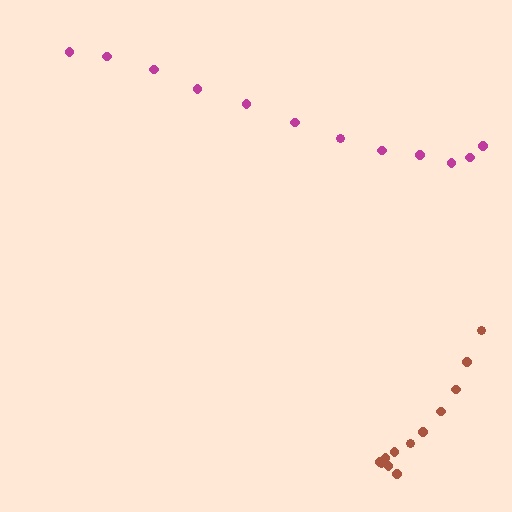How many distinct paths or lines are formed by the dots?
There are 2 distinct paths.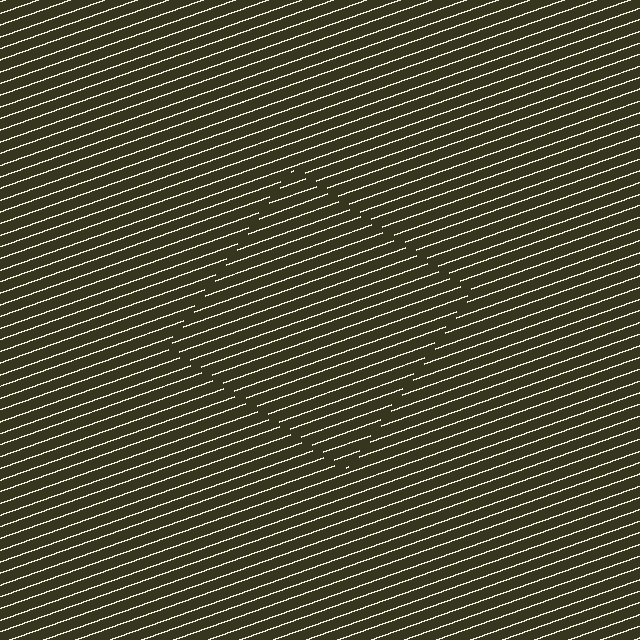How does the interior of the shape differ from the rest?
The interior of the shape contains the same grating, shifted by half a period — the contour is defined by the phase discontinuity where line-ends from the inner and outer gratings abut.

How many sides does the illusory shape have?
4 sides — the line-ends trace a square.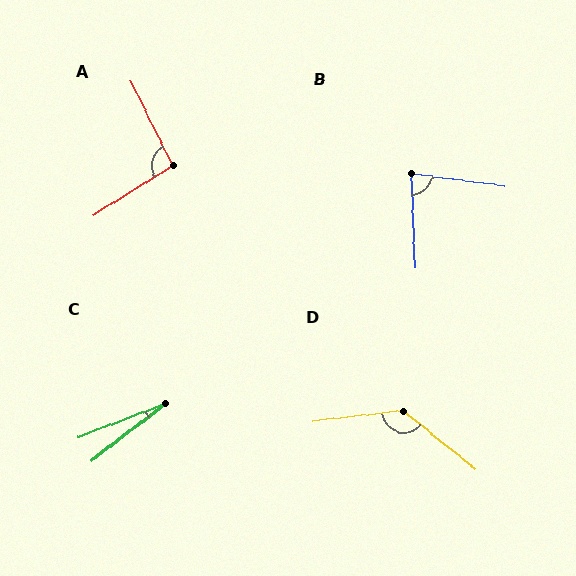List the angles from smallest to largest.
C (16°), B (81°), A (96°), D (135°).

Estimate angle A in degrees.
Approximately 96 degrees.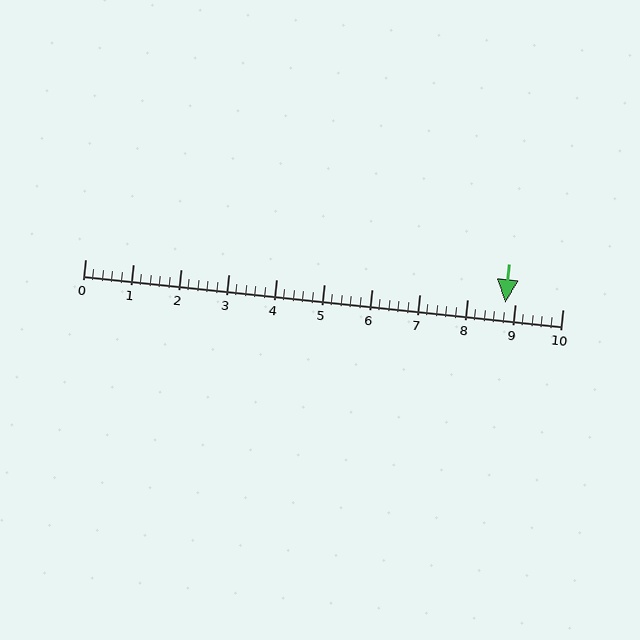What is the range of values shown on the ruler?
The ruler shows values from 0 to 10.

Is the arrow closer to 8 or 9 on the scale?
The arrow is closer to 9.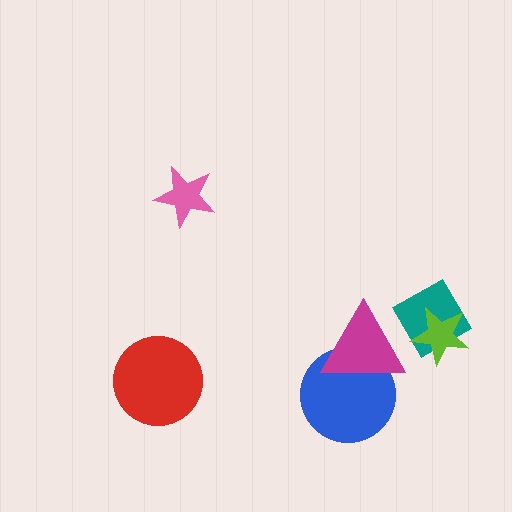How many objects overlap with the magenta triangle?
1 object overlaps with the magenta triangle.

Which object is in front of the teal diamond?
The lime star is in front of the teal diamond.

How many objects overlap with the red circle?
0 objects overlap with the red circle.